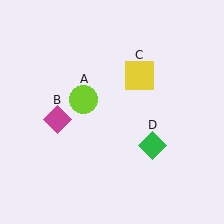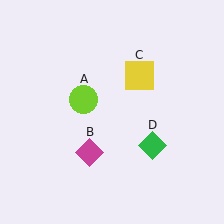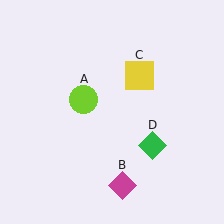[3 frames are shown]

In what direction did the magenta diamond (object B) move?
The magenta diamond (object B) moved down and to the right.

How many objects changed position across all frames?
1 object changed position: magenta diamond (object B).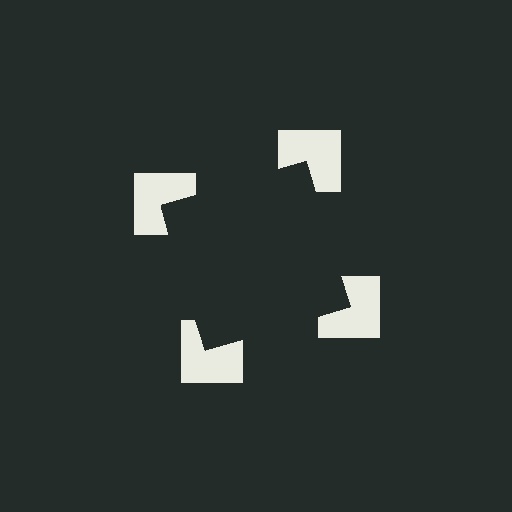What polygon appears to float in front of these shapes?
An illusory square — its edges are inferred from the aligned wedge cuts in the notched squares, not physically drawn.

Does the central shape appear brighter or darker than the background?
It typically appears slightly darker than the background, even though no actual brightness change is drawn.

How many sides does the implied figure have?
4 sides.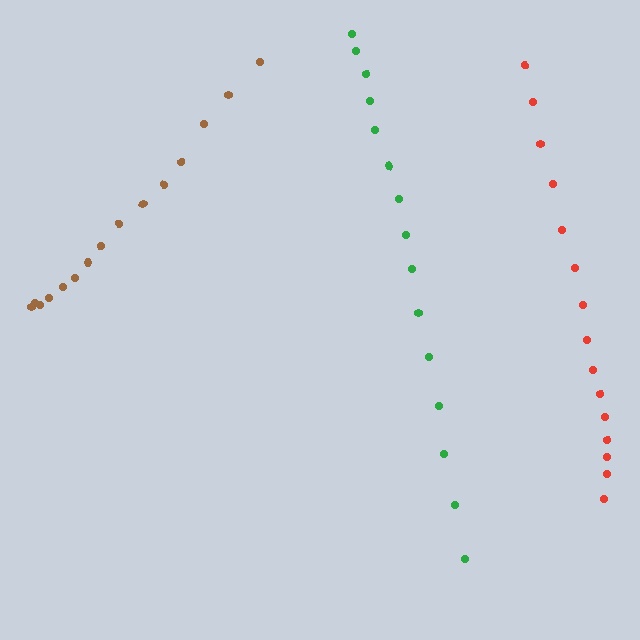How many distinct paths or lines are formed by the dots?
There are 3 distinct paths.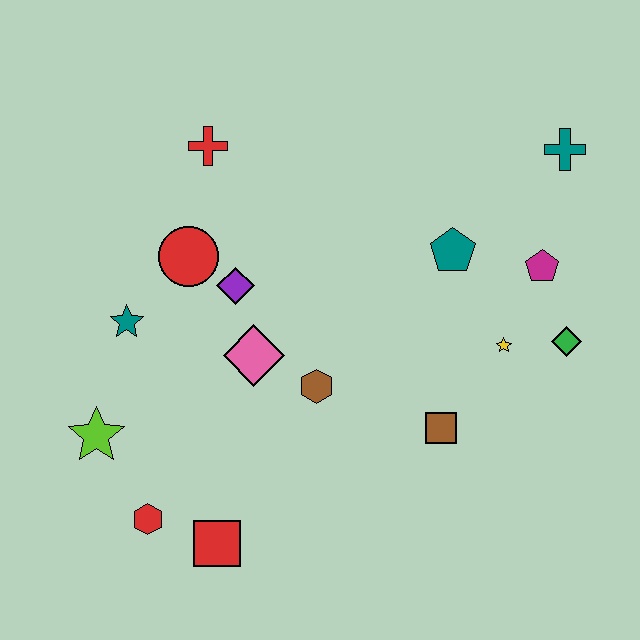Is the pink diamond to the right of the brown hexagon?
No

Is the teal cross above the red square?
Yes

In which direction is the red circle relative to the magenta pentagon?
The red circle is to the left of the magenta pentagon.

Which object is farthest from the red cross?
The green diamond is farthest from the red cross.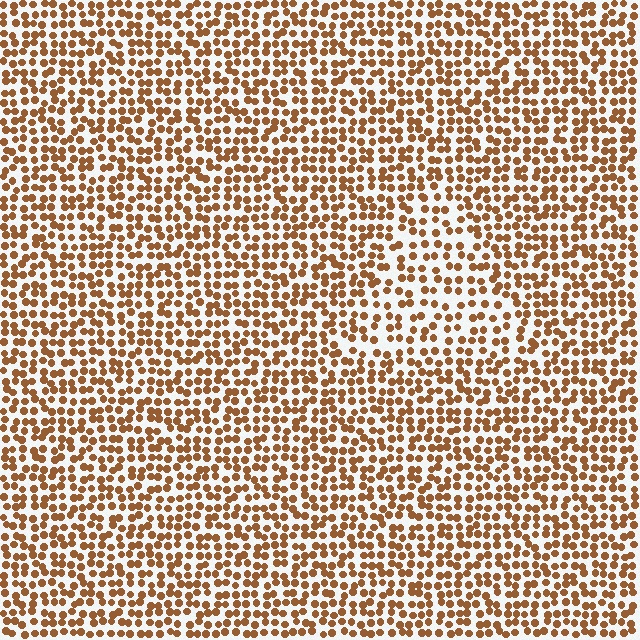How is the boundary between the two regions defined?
The boundary is defined by a change in element density (approximately 1.5x ratio). All elements are the same color, size, and shape.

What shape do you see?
I see a triangle.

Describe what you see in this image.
The image contains small brown elements arranged at two different densities. A triangle-shaped region is visible where the elements are less densely packed than the surrounding area.